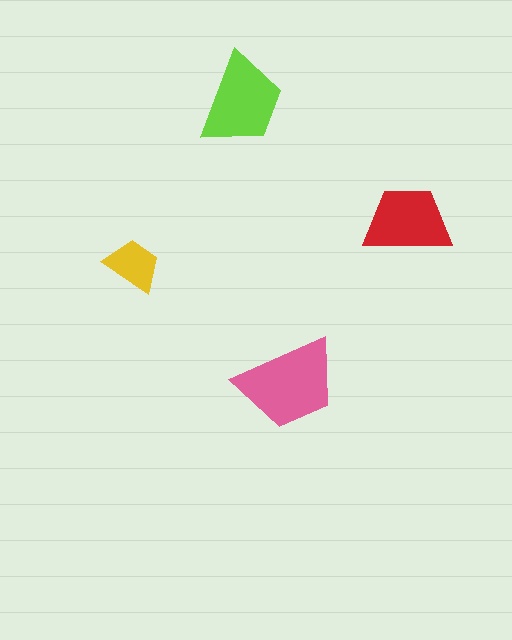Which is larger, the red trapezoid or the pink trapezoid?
The pink one.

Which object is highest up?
The lime trapezoid is topmost.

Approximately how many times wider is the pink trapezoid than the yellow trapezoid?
About 2 times wider.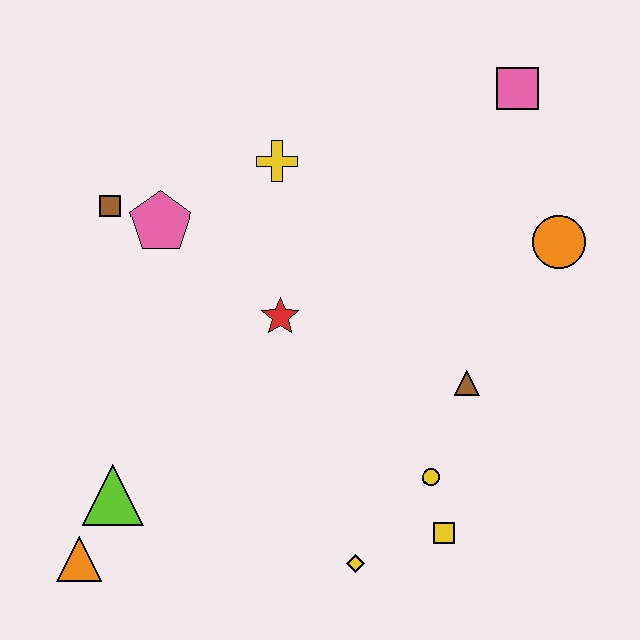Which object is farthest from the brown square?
The yellow square is farthest from the brown square.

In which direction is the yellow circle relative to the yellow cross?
The yellow circle is below the yellow cross.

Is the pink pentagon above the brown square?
No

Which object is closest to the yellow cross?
The pink pentagon is closest to the yellow cross.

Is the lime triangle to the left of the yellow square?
Yes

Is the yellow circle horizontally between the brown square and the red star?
No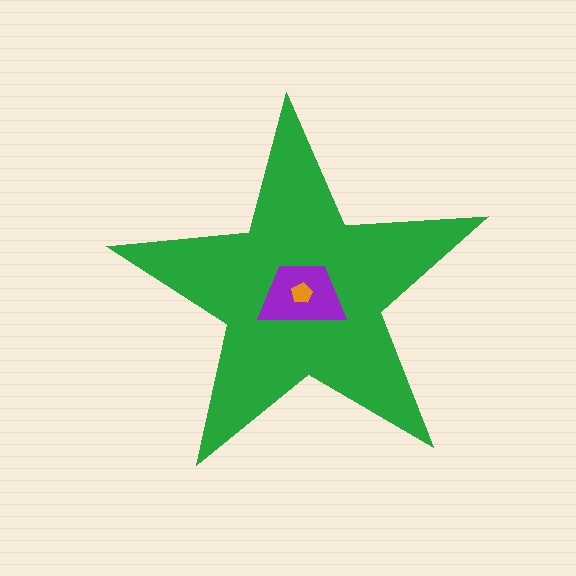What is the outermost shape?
The green star.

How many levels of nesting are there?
3.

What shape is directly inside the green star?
The purple trapezoid.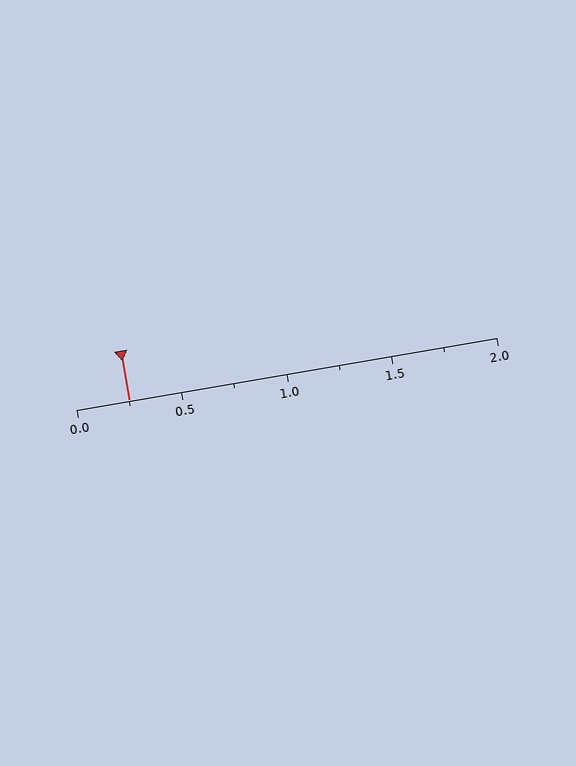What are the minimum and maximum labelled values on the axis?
The axis runs from 0.0 to 2.0.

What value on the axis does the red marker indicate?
The marker indicates approximately 0.25.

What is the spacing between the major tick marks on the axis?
The major ticks are spaced 0.5 apart.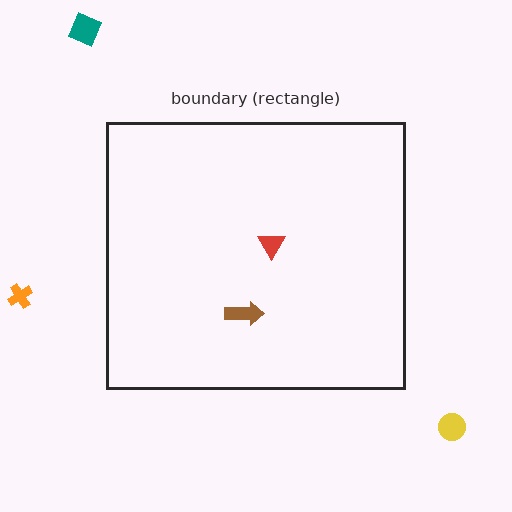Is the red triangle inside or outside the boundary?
Inside.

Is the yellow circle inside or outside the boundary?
Outside.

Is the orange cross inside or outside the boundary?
Outside.